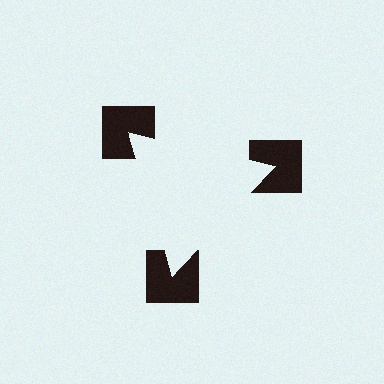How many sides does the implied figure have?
3 sides.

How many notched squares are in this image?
There are 3 — one at each vertex of the illusory triangle.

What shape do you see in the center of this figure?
An illusory triangle — its edges are inferred from the aligned wedge cuts in the notched squares, not physically drawn.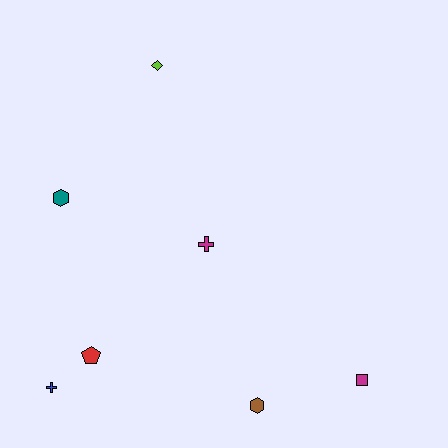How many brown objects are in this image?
There is 1 brown object.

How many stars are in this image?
There are no stars.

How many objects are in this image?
There are 7 objects.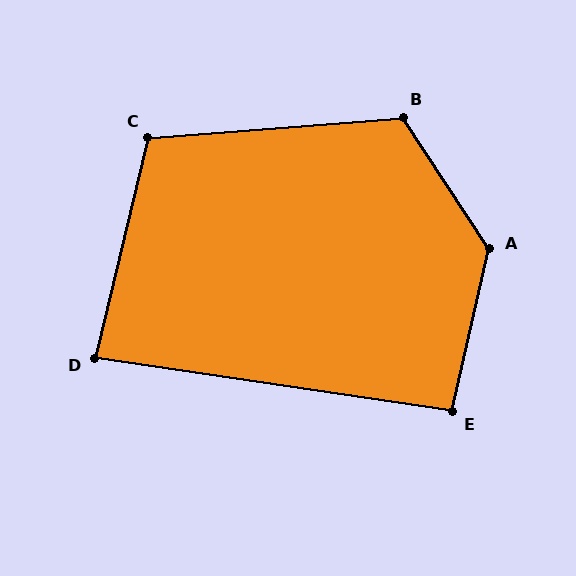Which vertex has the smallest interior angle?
D, at approximately 85 degrees.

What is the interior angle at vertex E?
Approximately 94 degrees (approximately right).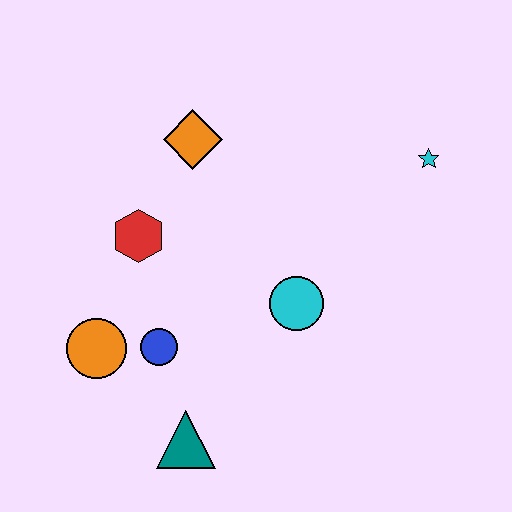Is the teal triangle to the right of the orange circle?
Yes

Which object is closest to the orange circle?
The blue circle is closest to the orange circle.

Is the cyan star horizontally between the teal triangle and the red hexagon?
No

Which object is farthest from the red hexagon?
The cyan star is farthest from the red hexagon.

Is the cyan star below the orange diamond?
Yes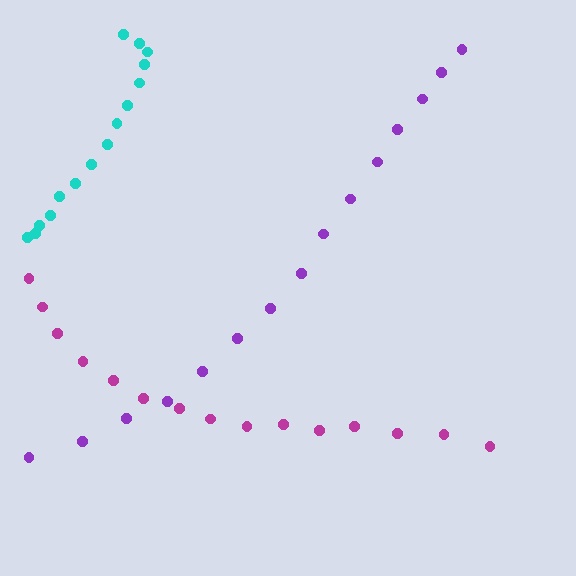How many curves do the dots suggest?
There are 3 distinct paths.